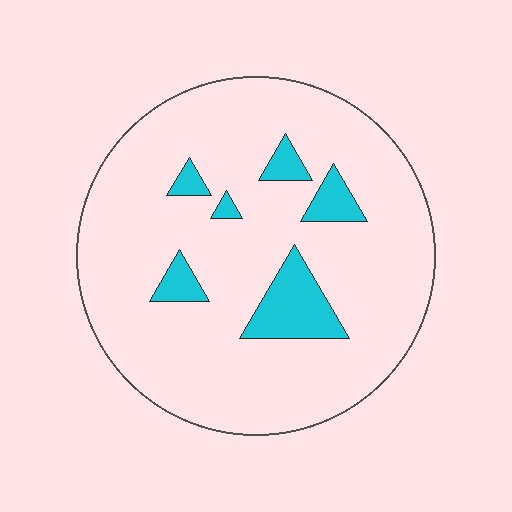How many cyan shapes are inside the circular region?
6.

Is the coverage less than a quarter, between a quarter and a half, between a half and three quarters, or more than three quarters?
Less than a quarter.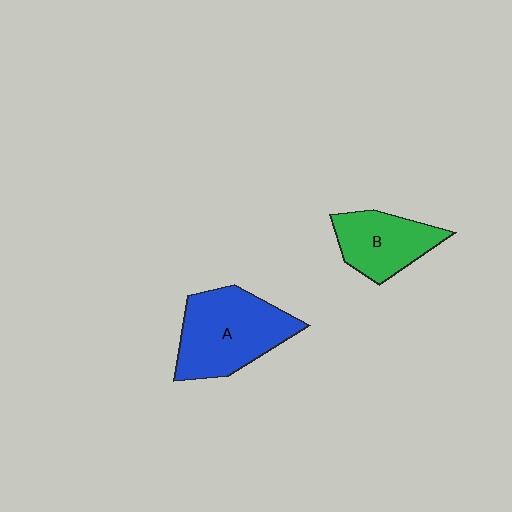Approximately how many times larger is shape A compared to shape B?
Approximately 1.5 times.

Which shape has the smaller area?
Shape B (green).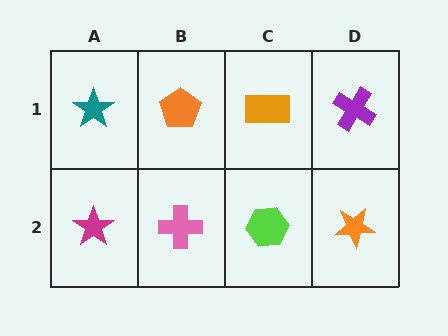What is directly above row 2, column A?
A teal star.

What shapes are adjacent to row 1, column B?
A pink cross (row 2, column B), a teal star (row 1, column A), an orange rectangle (row 1, column C).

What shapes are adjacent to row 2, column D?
A purple cross (row 1, column D), a lime hexagon (row 2, column C).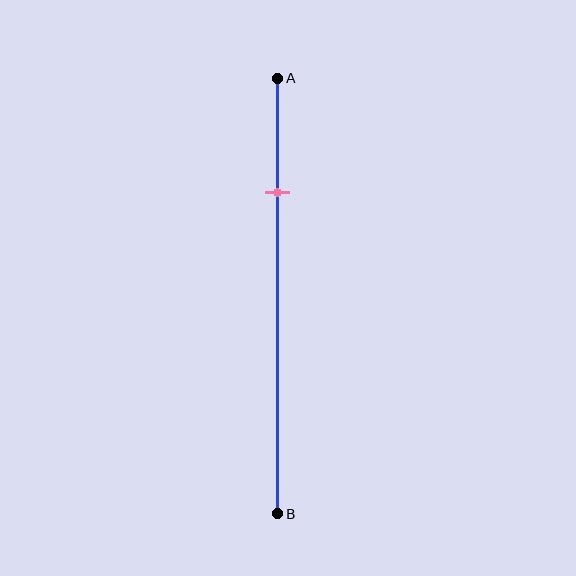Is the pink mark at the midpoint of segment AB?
No, the mark is at about 25% from A, not at the 50% midpoint.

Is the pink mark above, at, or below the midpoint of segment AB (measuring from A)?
The pink mark is above the midpoint of segment AB.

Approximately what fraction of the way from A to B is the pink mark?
The pink mark is approximately 25% of the way from A to B.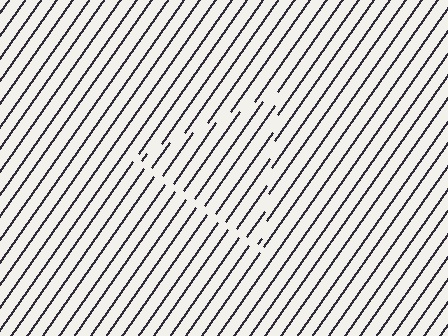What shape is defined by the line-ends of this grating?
An illusory triangle. The interior of the shape contains the same grating, shifted by half a period — the contour is defined by the phase discontinuity where line-ends from the inner and outer gratings abut.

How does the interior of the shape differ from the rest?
The interior of the shape contains the same grating, shifted by half a period — the contour is defined by the phase discontinuity where line-ends from the inner and outer gratings abut.